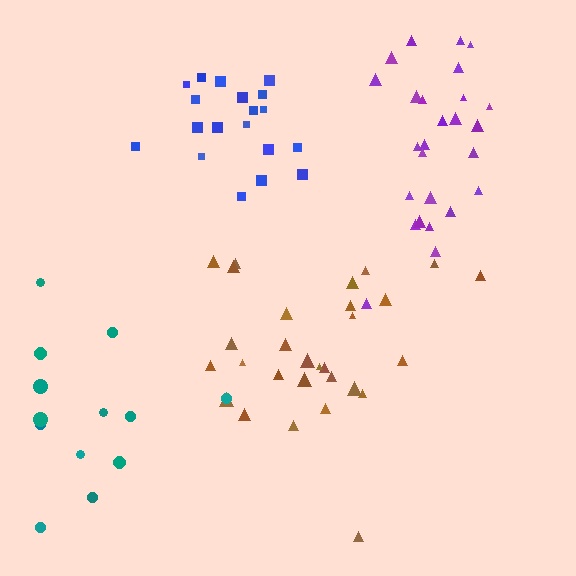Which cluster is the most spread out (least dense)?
Teal.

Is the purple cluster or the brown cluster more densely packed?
Brown.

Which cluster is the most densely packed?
Blue.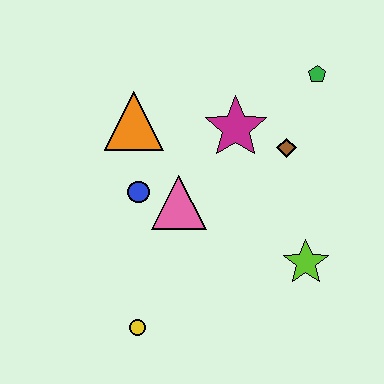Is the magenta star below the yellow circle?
No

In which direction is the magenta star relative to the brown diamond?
The magenta star is to the left of the brown diamond.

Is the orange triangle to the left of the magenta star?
Yes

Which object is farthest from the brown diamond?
The yellow circle is farthest from the brown diamond.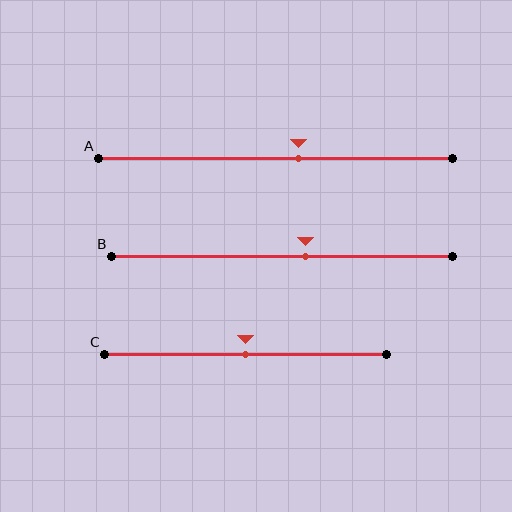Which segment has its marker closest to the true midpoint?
Segment C has its marker closest to the true midpoint.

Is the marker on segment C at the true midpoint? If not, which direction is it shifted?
Yes, the marker on segment C is at the true midpoint.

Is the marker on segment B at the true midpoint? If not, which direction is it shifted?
No, the marker on segment B is shifted to the right by about 7% of the segment length.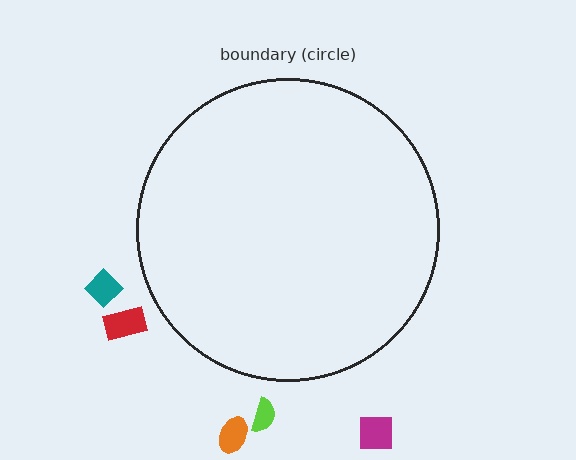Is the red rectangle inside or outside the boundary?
Outside.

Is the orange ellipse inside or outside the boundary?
Outside.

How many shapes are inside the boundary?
0 inside, 5 outside.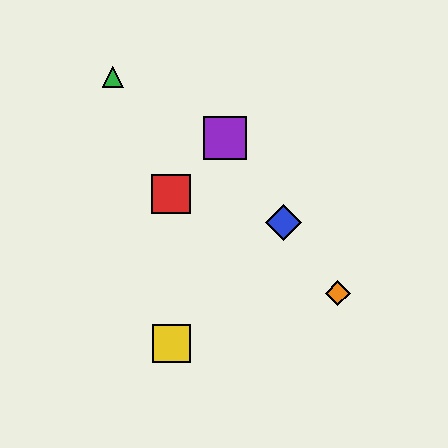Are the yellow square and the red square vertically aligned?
Yes, both are at x≈171.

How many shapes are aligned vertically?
2 shapes (the red square, the yellow square) are aligned vertically.